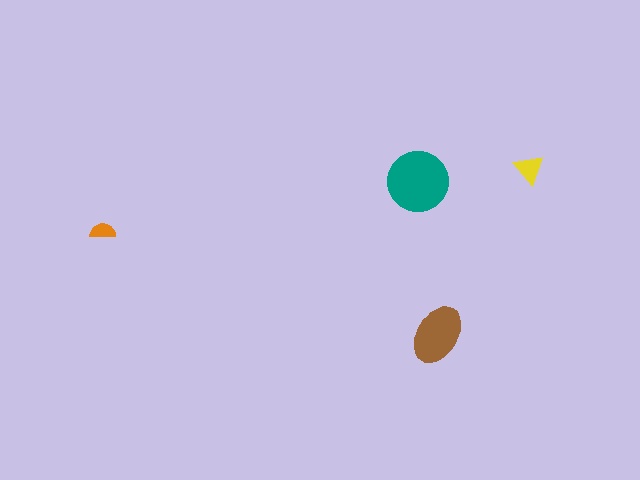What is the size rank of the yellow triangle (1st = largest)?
3rd.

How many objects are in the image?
There are 4 objects in the image.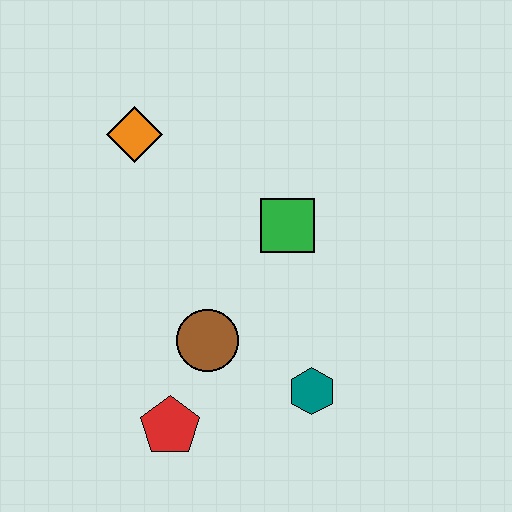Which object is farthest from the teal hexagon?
The orange diamond is farthest from the teal hexagon.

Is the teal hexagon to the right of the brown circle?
Yes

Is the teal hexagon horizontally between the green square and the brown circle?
No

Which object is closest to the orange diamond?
The green square is closest to the orange diamond.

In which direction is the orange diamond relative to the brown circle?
The orange diamond is above the brown circle.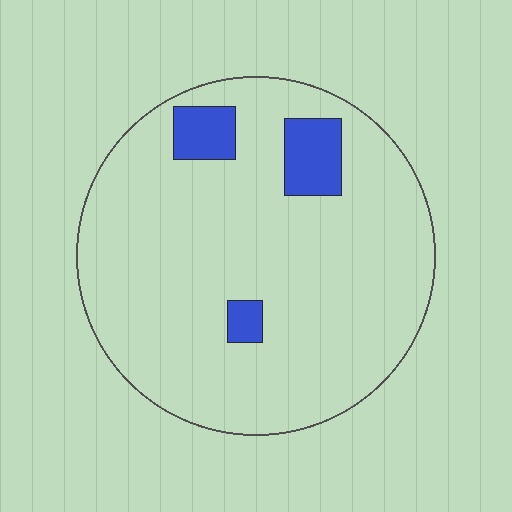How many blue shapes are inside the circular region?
3.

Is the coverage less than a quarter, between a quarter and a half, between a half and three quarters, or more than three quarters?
Less than a quarter.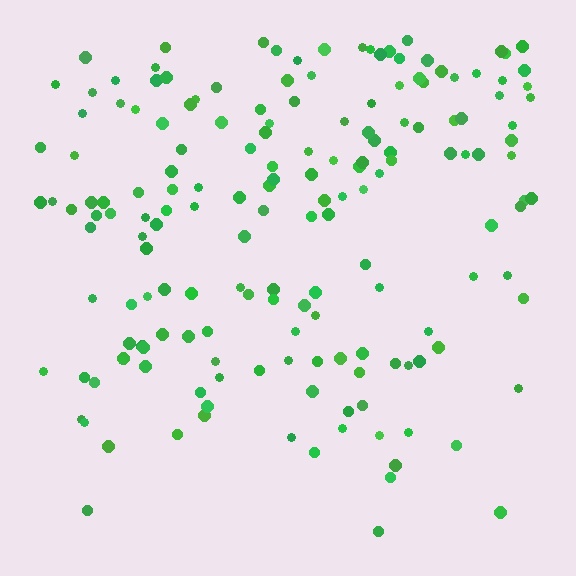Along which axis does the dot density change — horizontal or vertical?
Vertical.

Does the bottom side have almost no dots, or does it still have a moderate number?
Still a moderate number, just noticeably fewer than the top.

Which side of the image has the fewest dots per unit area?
The bottom.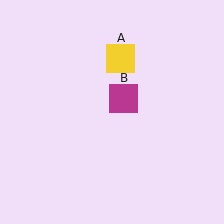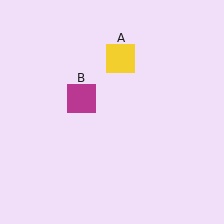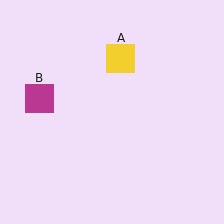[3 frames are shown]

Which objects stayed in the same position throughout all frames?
Yellow square (object A) remained stationary.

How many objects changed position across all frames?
1 object changed position: magenta square (object B).